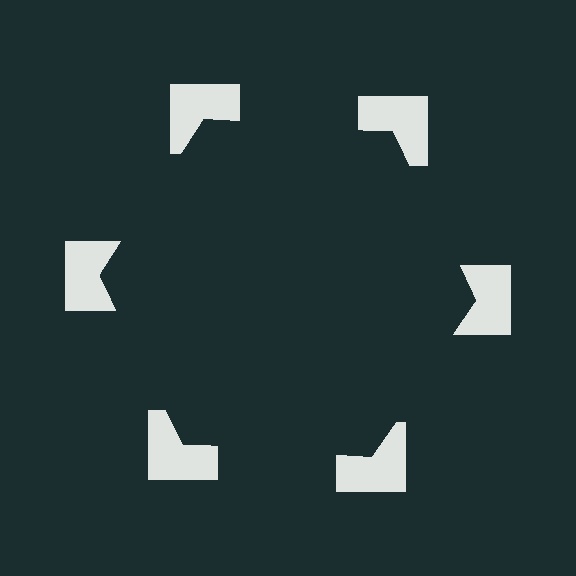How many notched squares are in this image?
There are 6 — one at each vertex of the illusory hexagon.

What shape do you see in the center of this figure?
An illusory hexagon — its edges are inferred from the aligned wedge cuts in the notched squares, not physically drawn.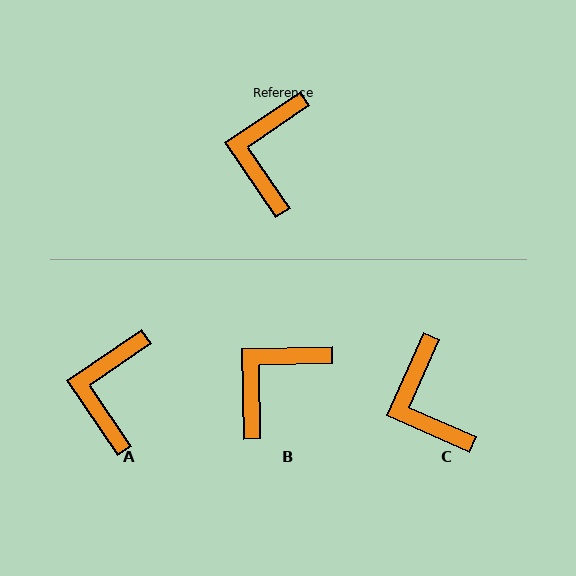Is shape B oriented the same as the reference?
No, it is off by about 33 degrees.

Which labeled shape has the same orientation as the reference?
A.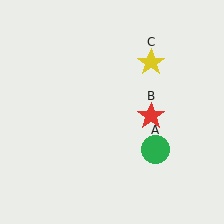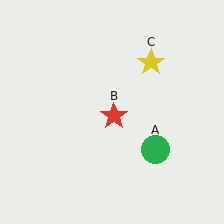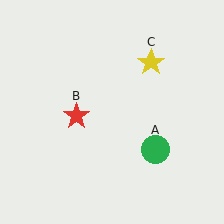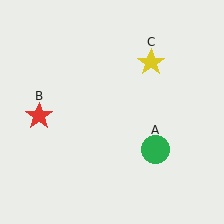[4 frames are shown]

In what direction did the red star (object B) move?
The red star (object B) moved left.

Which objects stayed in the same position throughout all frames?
Green circle (object A) and yellow star (object C) remained stationary.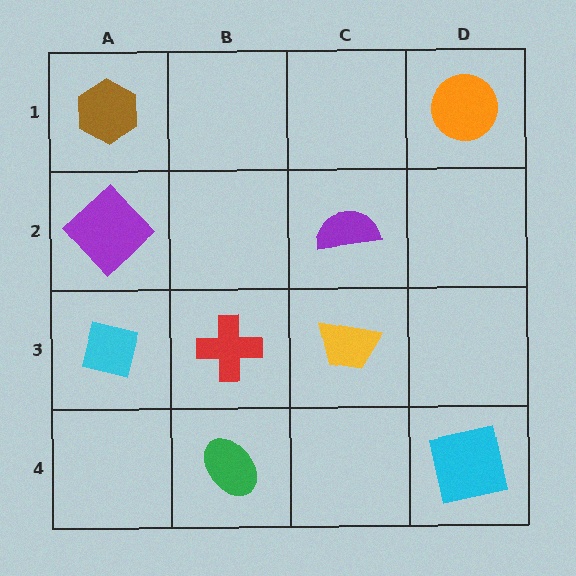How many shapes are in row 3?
3 shapes.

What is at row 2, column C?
A purple semicircle.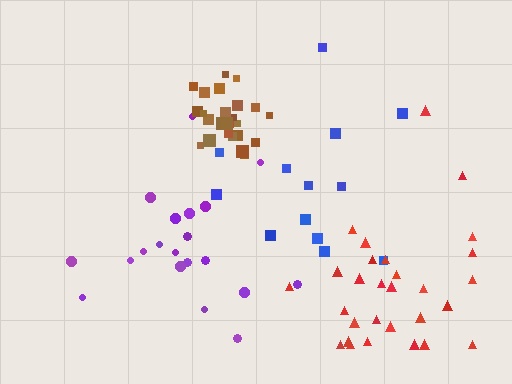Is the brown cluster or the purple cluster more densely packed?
Brown.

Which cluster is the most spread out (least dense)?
Blue.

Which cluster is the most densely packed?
Brown.